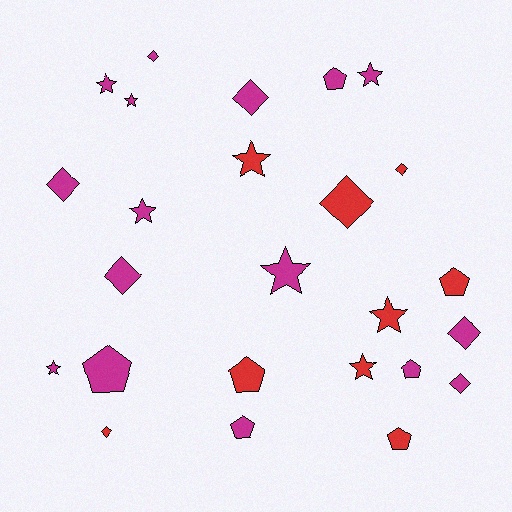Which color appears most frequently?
Magenta, with 16 objects.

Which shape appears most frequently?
Diamond, with 9 objects.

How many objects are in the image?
There are 25 objects.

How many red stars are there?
There are 3 red stars.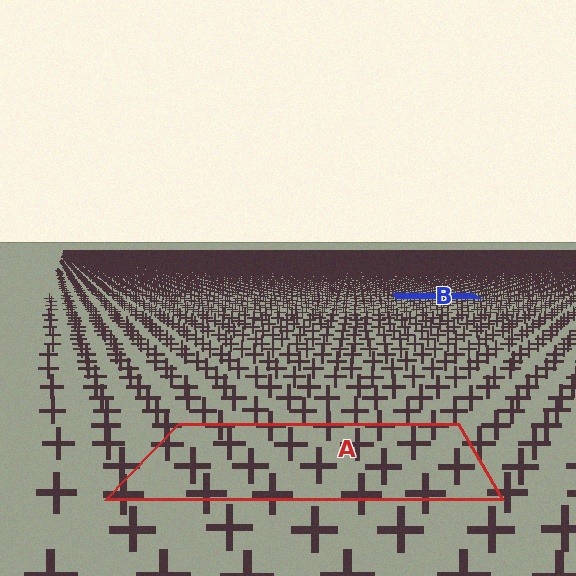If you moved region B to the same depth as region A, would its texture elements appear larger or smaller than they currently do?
They would appear larger. At a closer depth, the same texture elements are projected at a bigger on-screen size.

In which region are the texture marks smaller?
The texture marks are smaller in region B, because it is farther away.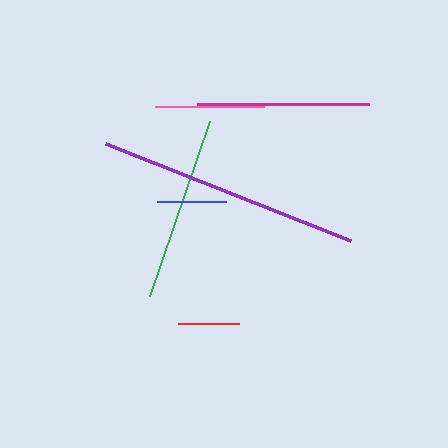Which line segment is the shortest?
The red line is the shortest at approximately 61 pixels.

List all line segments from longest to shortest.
From longest to shortest: purple, green, magenta, pink, blue, red.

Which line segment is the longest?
The purple line is the longest at approximately 264 pixels.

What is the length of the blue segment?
The blue segment is approximately 69 pixels long.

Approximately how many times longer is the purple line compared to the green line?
The purple line is approximately 1.4 times the length of the green line.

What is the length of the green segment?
The green segment is approximately 185 pixels long.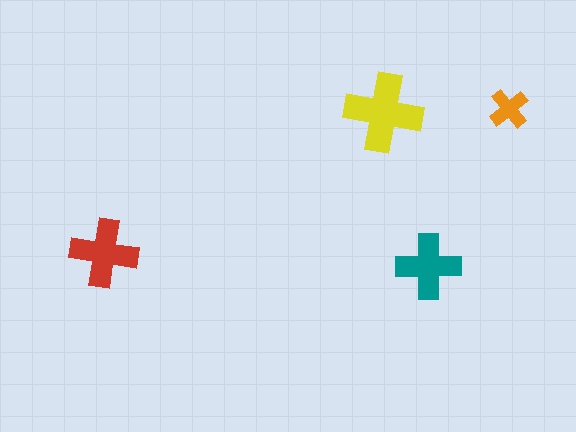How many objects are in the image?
There are 4 objects in the image.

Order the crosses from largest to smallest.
the yellow one, the red one, the teal one, the orange one.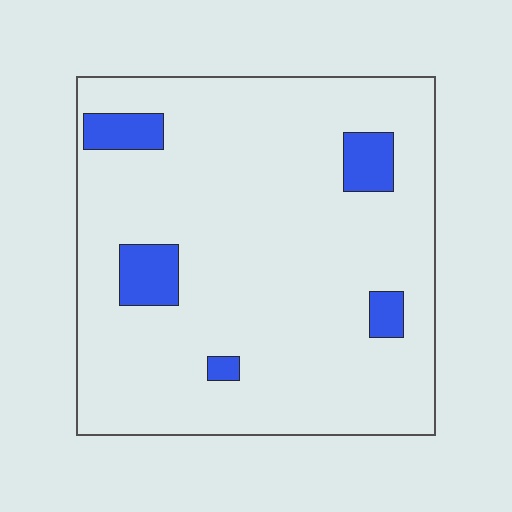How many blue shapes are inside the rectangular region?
5.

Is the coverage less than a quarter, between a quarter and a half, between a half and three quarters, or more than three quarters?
Less than a quarter.